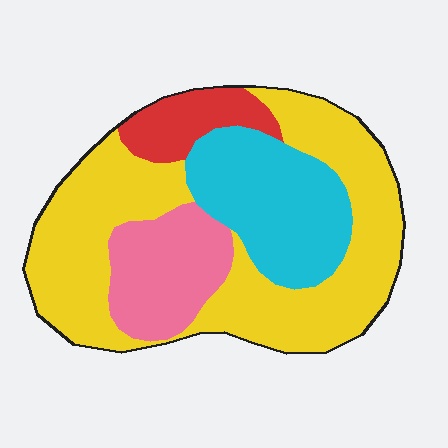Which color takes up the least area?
Red, at roughly 10%.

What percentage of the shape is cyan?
Cyan takes up about one fifth (1/5) of the shape.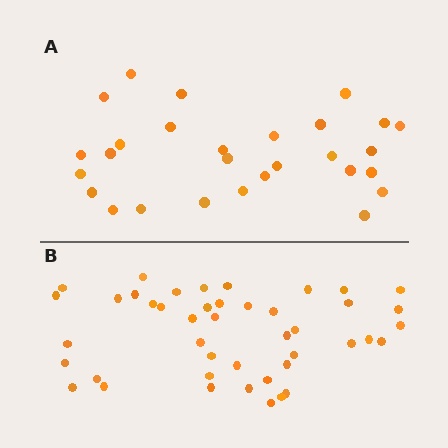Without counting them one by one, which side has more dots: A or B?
Region B (the bottom region) has more dots.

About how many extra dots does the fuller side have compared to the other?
Region B has approximately 15 more dots than region A.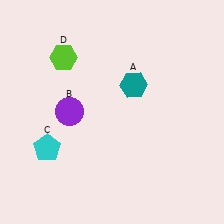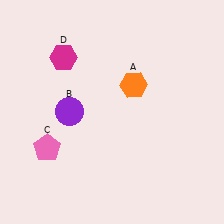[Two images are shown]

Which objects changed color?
A changed from teal to orange. C changed from cyan to pink. D changed from lime to magenta.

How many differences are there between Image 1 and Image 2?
There are 3 differences between the two images.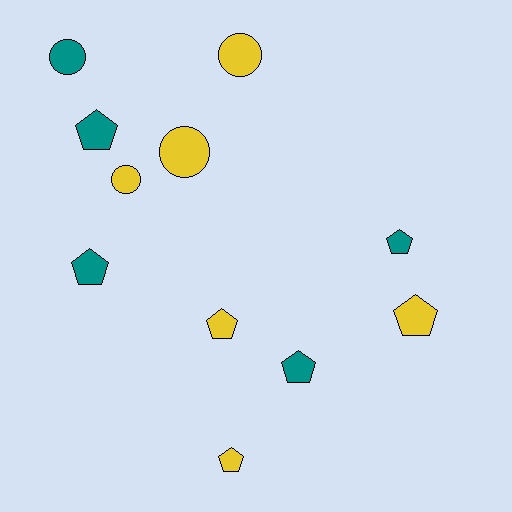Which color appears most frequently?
Yellow, with 6 objects.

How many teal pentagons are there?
There are 4 teal pentagons.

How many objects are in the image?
There are 11 objects.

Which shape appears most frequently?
Pentagon, with 7 objects.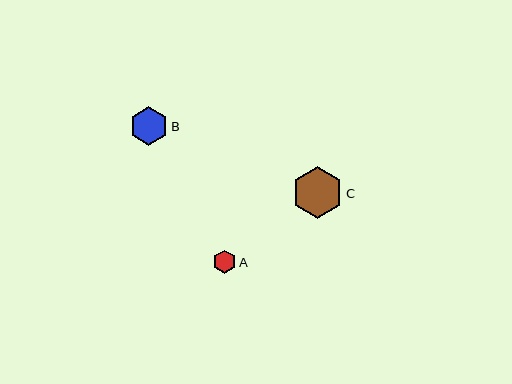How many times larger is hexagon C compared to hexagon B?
Hexagon C is approximately 1.3 times the size of hexagon B.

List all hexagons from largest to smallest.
From largest to smallest: C, B, A.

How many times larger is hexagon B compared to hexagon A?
Hexagon B is approximately 1.7 times the size of hexagon A.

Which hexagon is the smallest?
Hexagon A is the smallest with a size of approximately 23 pixels.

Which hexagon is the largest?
Hexagon C is the largest with a size of approximately 51 pixels.